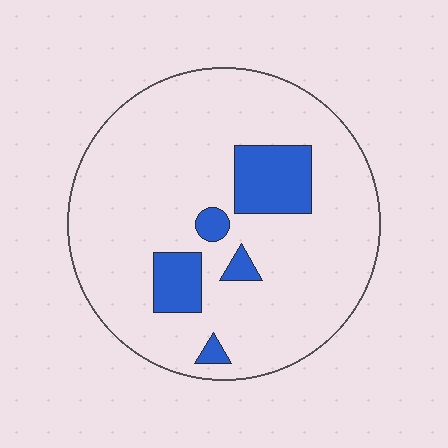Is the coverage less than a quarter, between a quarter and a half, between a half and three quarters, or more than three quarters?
Less than a quarter.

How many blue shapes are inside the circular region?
5.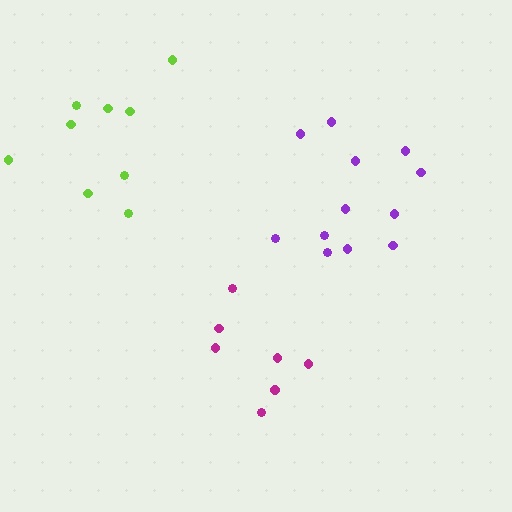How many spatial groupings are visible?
There are 3 spatial groupings.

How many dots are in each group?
Group 1: 7 dots, Group 2: 12 dots, Group 3: 9 dots (28 total).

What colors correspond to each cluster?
The clusters are colored: magenta, purple, lime.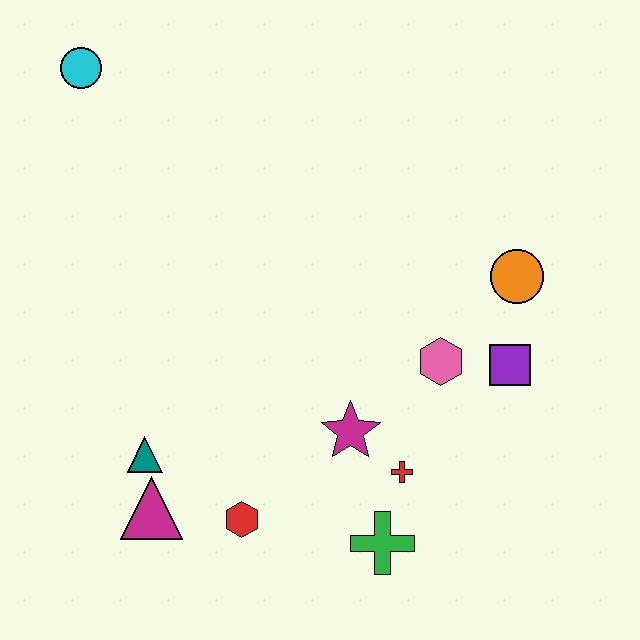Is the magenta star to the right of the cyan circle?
Yes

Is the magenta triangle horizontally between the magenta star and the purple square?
No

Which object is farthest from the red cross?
The cyan circle is farthest from the red cross.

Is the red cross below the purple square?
Yes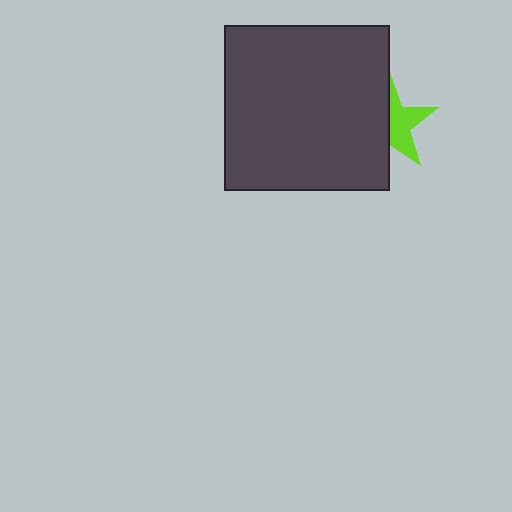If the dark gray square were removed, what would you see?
You would see the complete lime star.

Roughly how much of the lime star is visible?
About half of it is visible (roughly 50%).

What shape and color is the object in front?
The object in front is a dark gray square.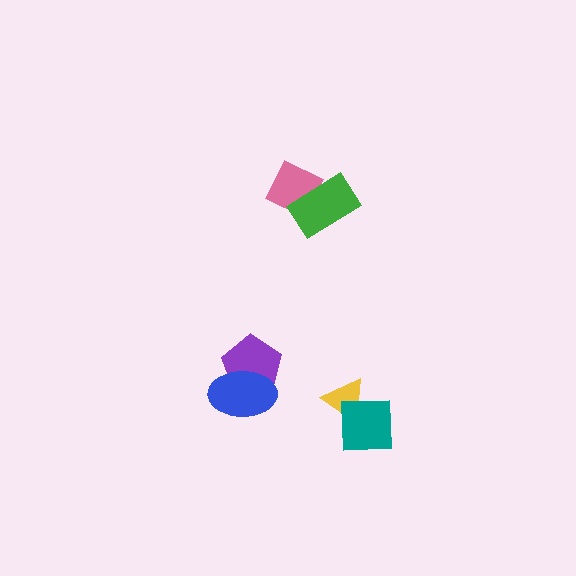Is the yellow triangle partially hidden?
Yes, it is partially covered by another shape.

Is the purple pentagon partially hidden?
Yes, it is partially covered by another shape.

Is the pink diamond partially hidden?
Yes, it is partially covered by another shape.